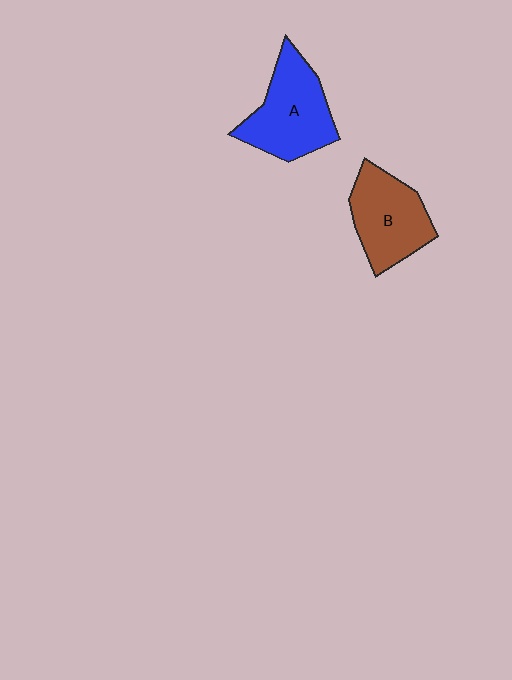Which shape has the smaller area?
Shape B (brown).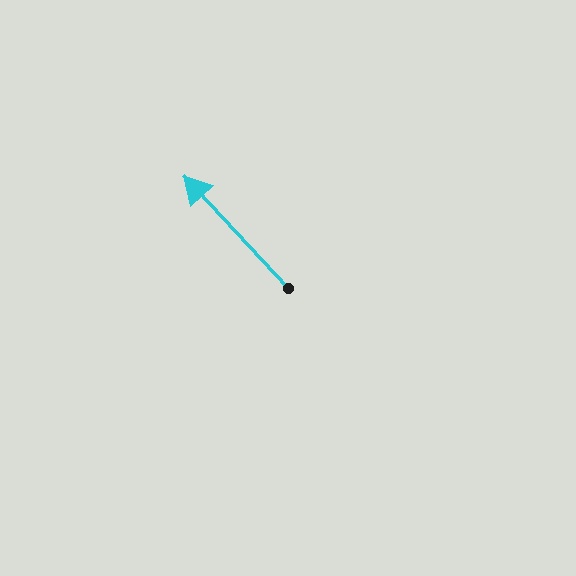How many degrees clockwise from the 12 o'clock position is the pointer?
Approximately 317 degrees.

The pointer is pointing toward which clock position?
Roughly 11 o'clock.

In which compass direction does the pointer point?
Northwest.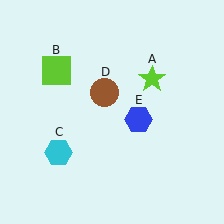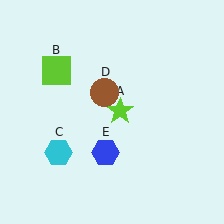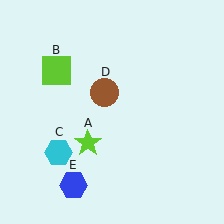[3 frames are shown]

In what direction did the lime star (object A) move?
The lime star (object A) moved down and to the left.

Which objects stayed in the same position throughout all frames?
Lime square (object B) and cyan hexagon (object C) and brown circle (object D) remained stationary.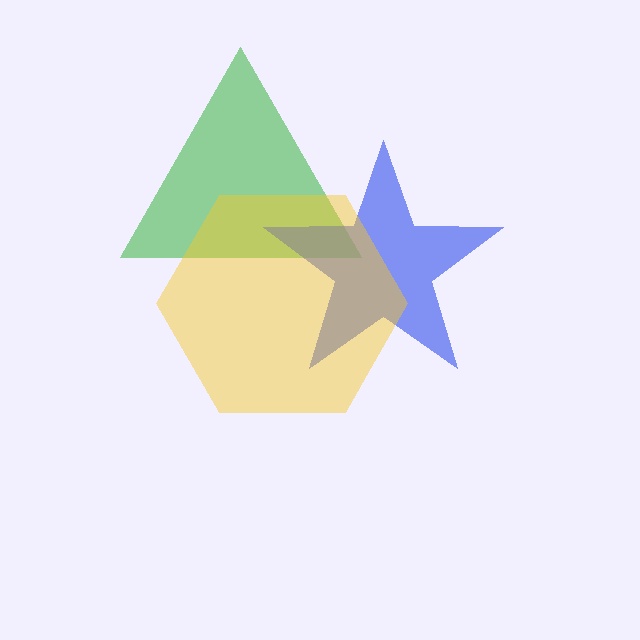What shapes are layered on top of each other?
The layered shapes are: a green triangle, a blue star, a yellow hexagon.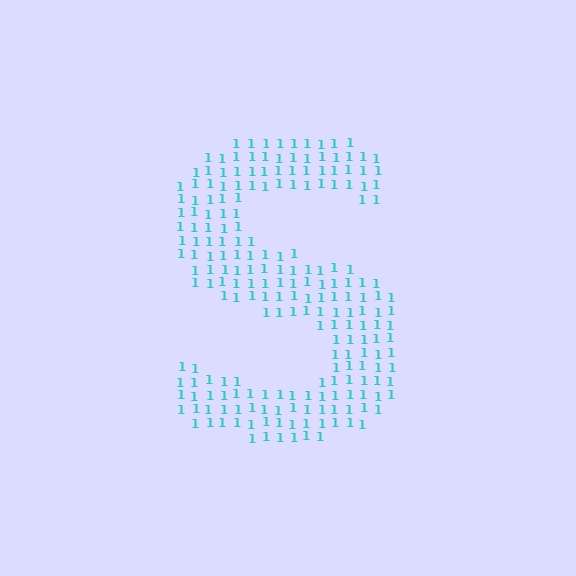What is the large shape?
The large shape is the letter S.